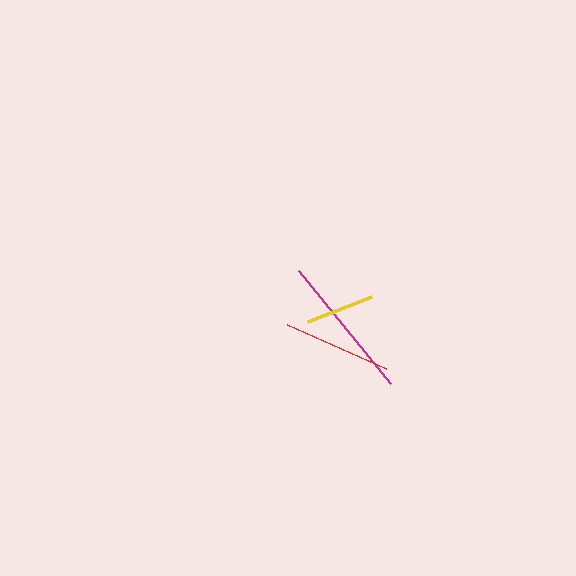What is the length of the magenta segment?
The magenta segment is approximately 145 pixels long.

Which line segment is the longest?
The magenta line is the longest at approximately 145 pixels.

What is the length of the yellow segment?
The yellow segment is approximately 69 pixels long.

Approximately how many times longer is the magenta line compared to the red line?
The magenta line is approximately 1.3 times the length of the red line.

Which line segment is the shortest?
The yellow line is the shortest at approximately 69 pixels.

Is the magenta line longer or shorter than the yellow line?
The magenta line is longer than the yellow line.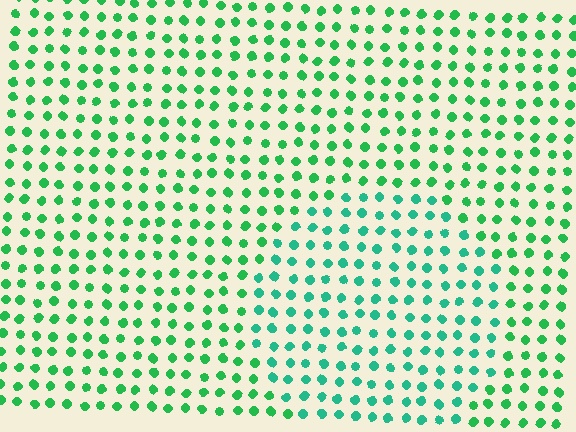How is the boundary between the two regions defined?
The boundary is defined purely by a slight shift in hue (about 25 degrees). Spacing, size, and orientation are identical on both sides.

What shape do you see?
I see a circle.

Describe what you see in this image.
The image is filled with small green elements in a uniform arrangement. A circle-shaped region is visible where the elements are tinted to a slightly different hue, forming a subtle color boundary.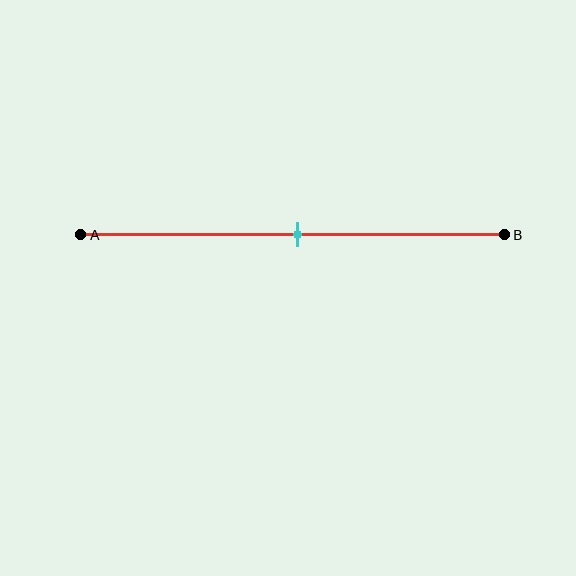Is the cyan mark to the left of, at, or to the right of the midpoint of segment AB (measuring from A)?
The cyan mark is approximately at the midpoint of segment AB.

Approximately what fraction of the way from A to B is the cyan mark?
The cyan mark is approximately 50% of the way from A to B.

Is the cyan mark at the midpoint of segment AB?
Yes, the mark is approximately at the midpoint.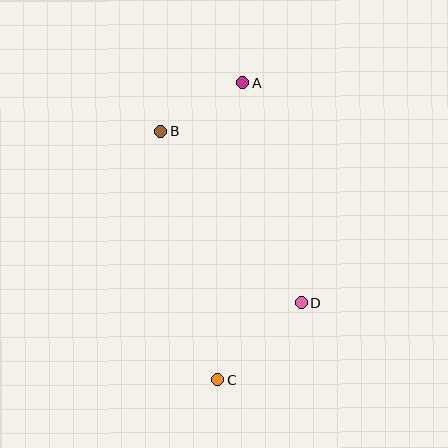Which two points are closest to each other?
Points A and B are closest to each other.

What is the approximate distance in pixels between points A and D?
The distance between A and D is approximately 227 pixels.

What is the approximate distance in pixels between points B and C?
The distance between B and C is approximately 255 pixels.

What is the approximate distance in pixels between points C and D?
The distance between C and D is approximately 114 pixels.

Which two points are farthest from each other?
Points A and C are farthest from each other.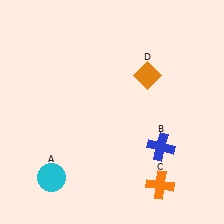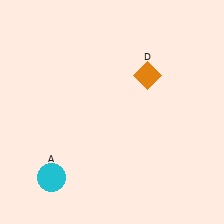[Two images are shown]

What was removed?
The blue cross (B), the orange cross (C) were removed in Image 2.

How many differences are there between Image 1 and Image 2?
There are 2 differences between the two images.